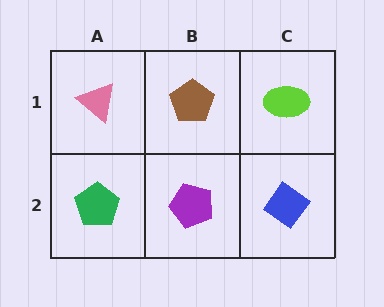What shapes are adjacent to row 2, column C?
A lime ellipse (row 1, column C), a purple pentagon (row 2, column B).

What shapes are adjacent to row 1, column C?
A blue diamond (row 2, column C), a brown pentagon (row 1, column B).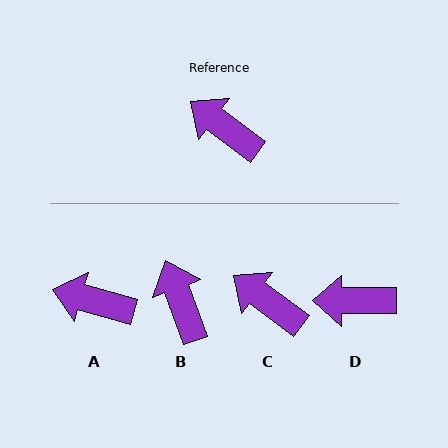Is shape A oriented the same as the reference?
No, it is off by about 21 degrees.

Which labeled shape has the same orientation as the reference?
C.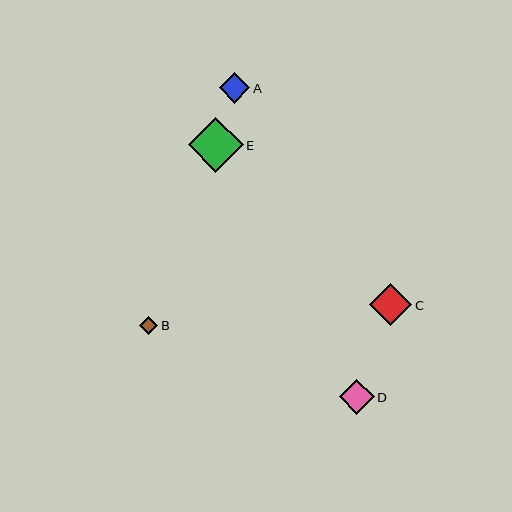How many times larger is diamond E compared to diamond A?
Diamond E is approximately 1.8 times the size of diamond A.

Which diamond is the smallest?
Diamond B is the smallest with a size of approximately 19 pixels.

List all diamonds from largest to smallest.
From largest to smallest: E, C, D, A, B.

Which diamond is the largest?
Diamond E is the largest with a size of approximately 55 pixels.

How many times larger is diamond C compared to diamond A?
Diamond C is approximately 1.4 times the size of diamond A.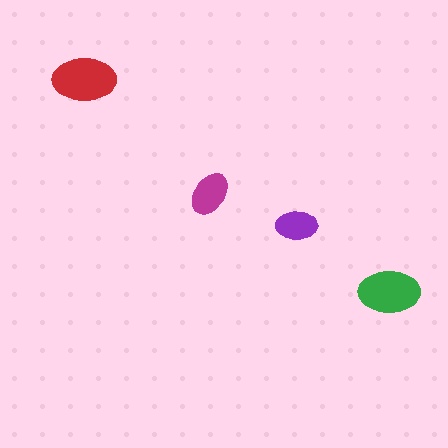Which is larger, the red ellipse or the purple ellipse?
The red one.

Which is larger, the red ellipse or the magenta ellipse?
The red one.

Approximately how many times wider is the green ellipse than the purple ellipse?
About 1.5 times wider.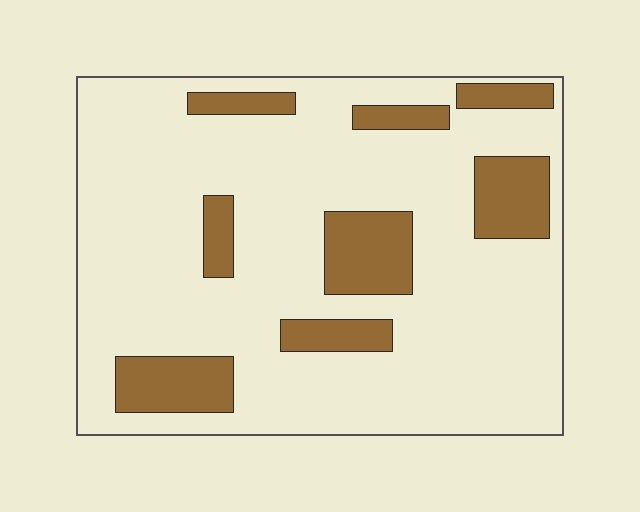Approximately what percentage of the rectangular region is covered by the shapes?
Approximately 20%.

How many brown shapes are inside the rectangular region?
8.